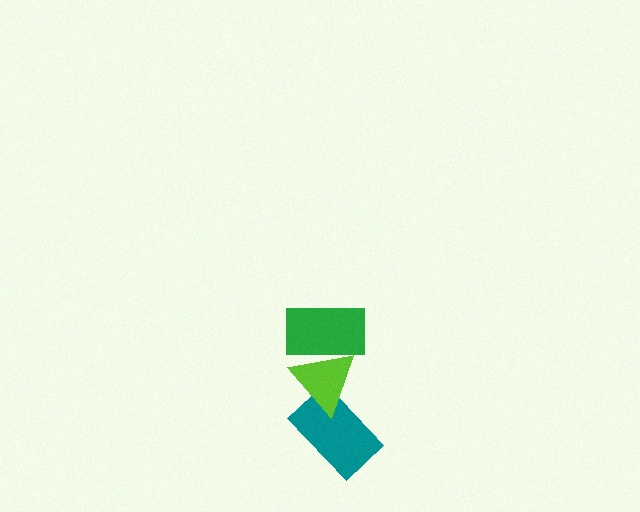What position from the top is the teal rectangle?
The teal rectangle is 3rd from the top.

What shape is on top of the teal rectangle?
The lime triangle is on top of the teal rectangle.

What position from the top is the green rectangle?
The green rectangle is 1st from the top.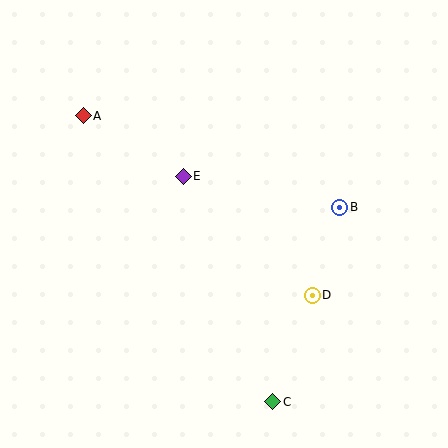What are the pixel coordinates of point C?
Point C is at (273, 402).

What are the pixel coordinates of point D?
Point D is at (312, 295).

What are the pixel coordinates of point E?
Point E is at (183, 176).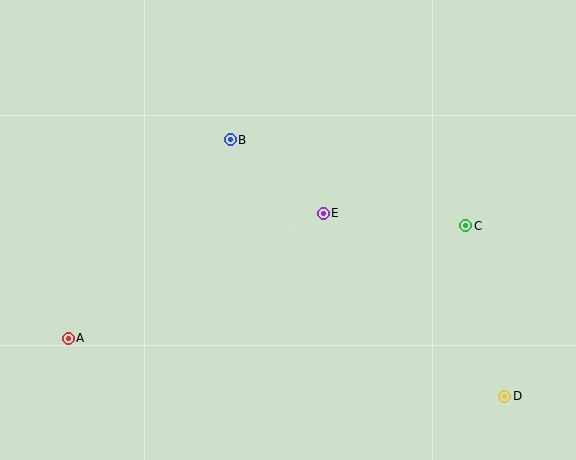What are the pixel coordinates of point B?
Point B is at (230, 140).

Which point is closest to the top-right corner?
Point C is closest to the top-right corner.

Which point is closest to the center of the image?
Point E at (323, 213) is closest to the center.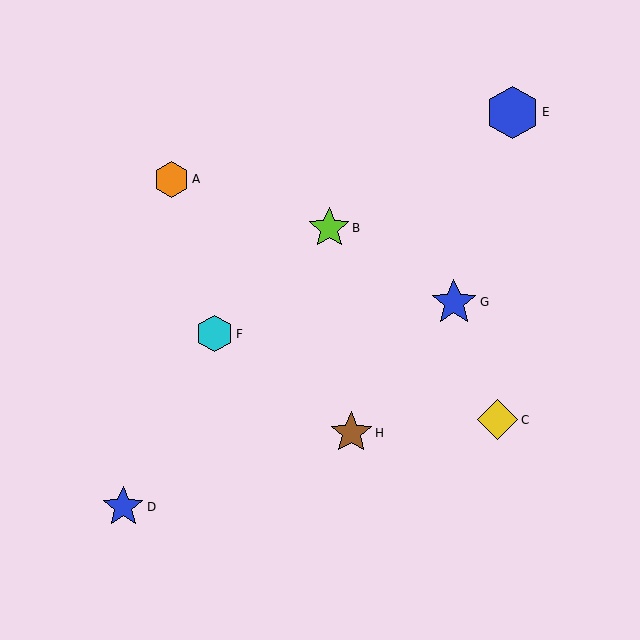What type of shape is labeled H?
Shape H is a brown star.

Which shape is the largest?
The blue hexagon (labeled E) is the largest.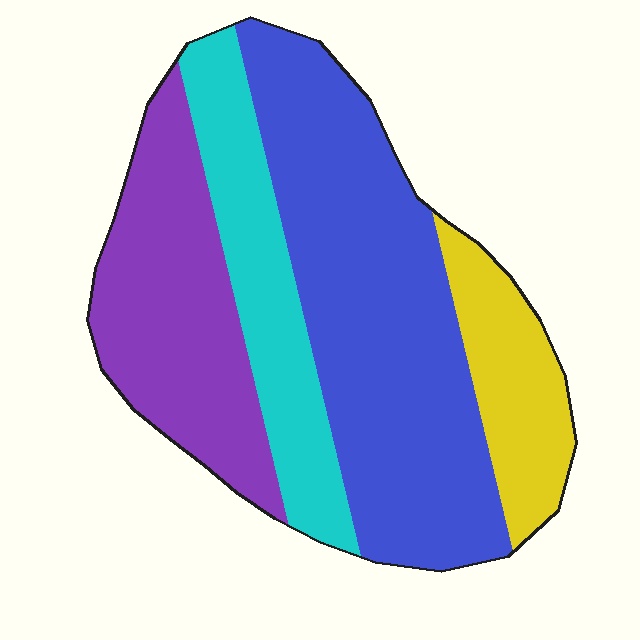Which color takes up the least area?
Yellow, at roughly 15%.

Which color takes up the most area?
Blue, at roughly 45%.